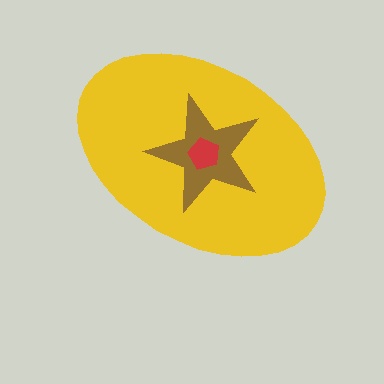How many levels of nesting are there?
3.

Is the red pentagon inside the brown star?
Yes.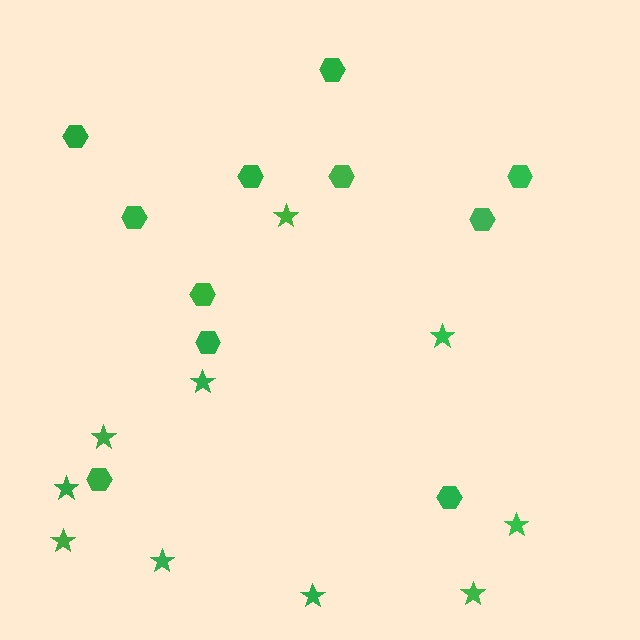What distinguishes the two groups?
There are 2 groups: one group of hexagons (11) and one group of stars (10).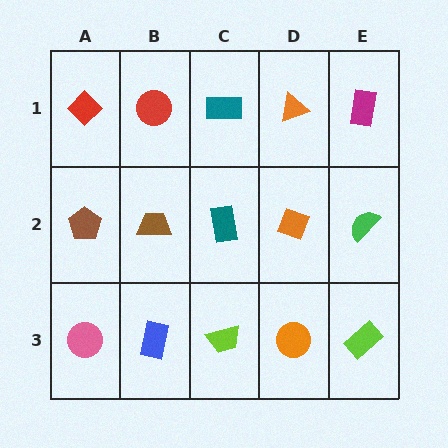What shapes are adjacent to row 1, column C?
A teal rectangle (row 2, column C), a red circle (row 1, column B), an orange triangle (row 1, column D).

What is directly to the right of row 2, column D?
A green semicircle.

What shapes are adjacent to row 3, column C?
A teal rectangle (row 2, column C), a blue rectangle (row 3, column B), an orange circle (row 3, column D).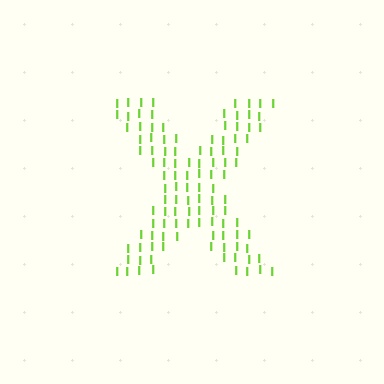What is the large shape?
The large shape is the letter X.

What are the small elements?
The small elements are letter I's.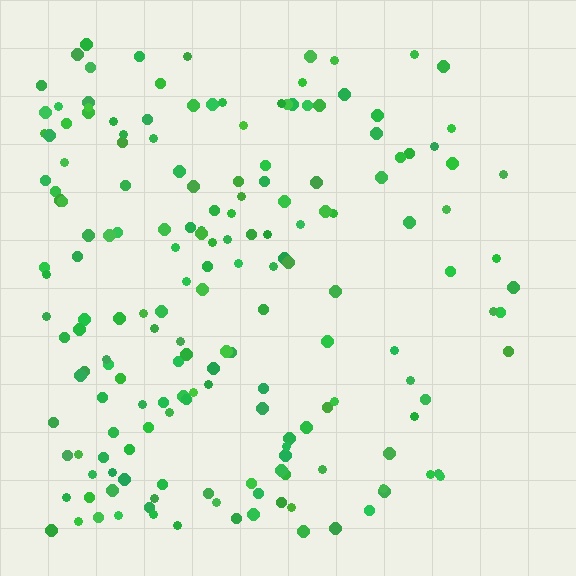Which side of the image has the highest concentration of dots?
The left.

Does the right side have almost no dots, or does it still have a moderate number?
Still a moderate number, just noticeably fewer than the left.